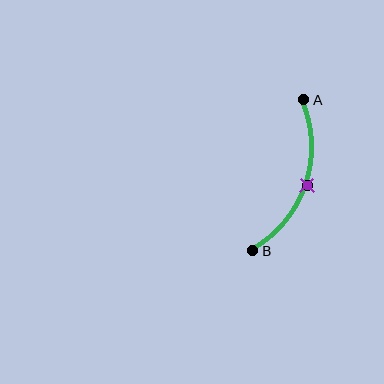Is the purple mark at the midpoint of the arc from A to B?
Yes. The purple mark lies on the arc at equal arc-length from both A and B — it is the arc midpoint.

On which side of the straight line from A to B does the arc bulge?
The arc bulges to the right of the straight line connecting A and B.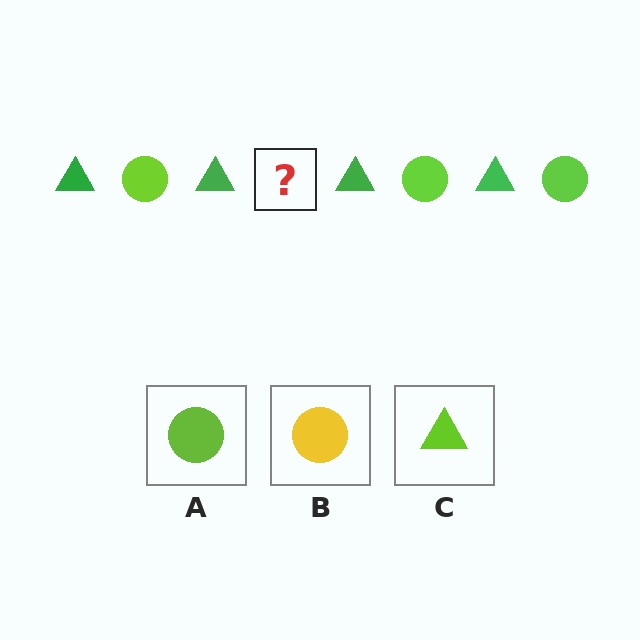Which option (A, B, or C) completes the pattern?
A.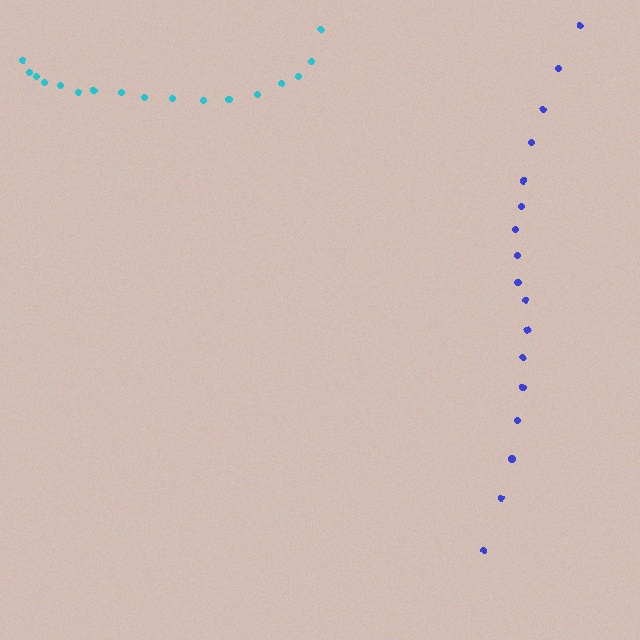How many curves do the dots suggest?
There are 2 distinct paths.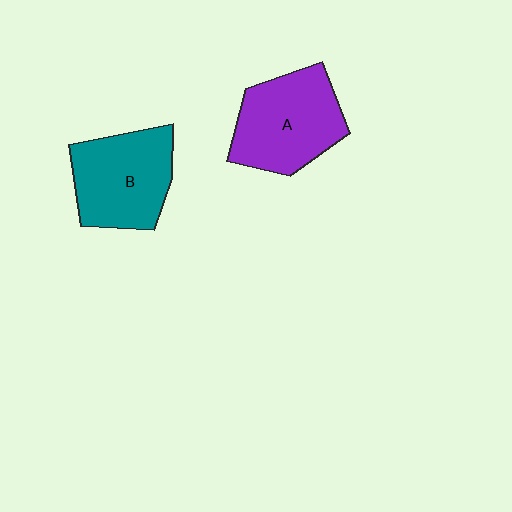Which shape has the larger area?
Shape A (purple).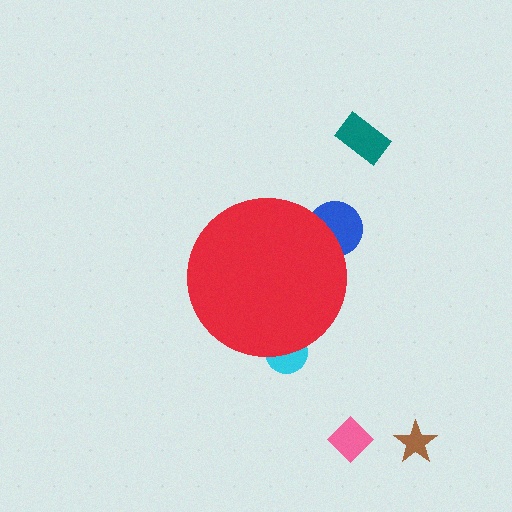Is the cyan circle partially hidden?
Yes, the cyan circle is partially hidden behind the red circle.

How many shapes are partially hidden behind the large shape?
2 shapes are partially hidden.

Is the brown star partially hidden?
No, the brown star is fully visible.